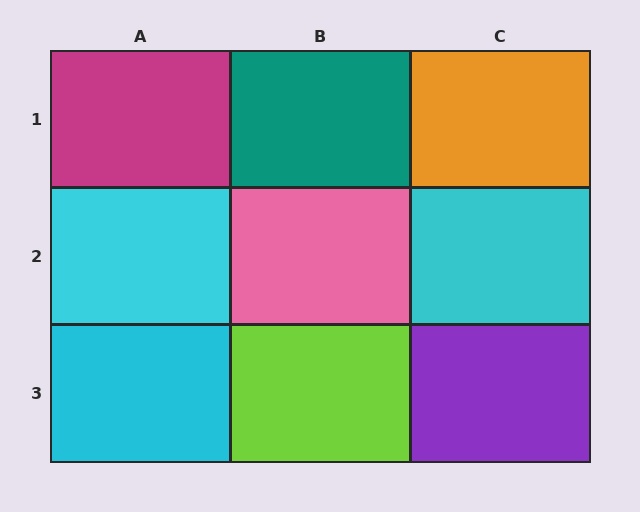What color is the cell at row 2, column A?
Cyan.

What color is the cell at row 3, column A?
Cyan.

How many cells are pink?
1 cell is pink.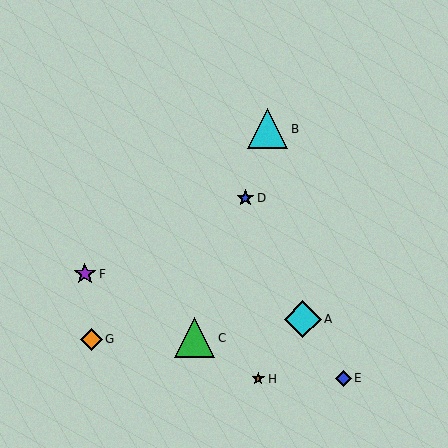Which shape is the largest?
The green triangle (labeled C) is the largest.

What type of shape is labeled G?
Shape G is an orange diamond.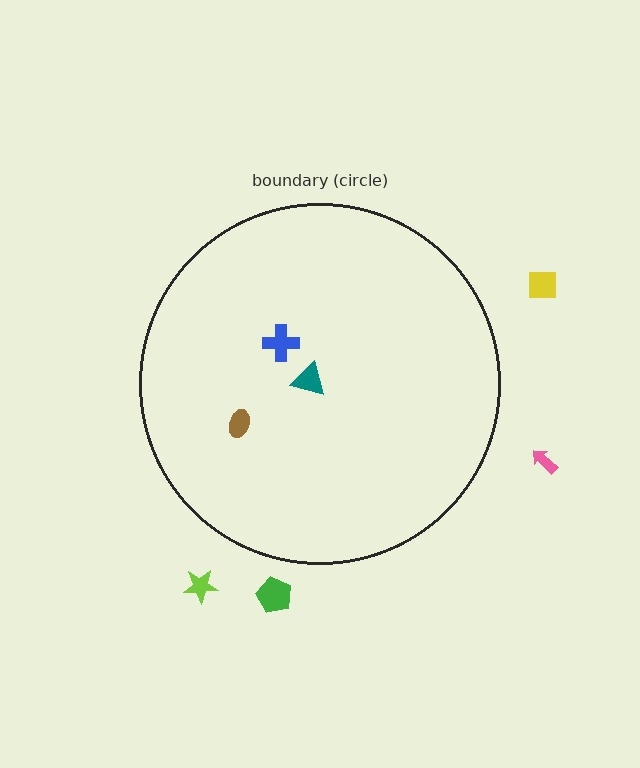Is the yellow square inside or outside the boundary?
Outside.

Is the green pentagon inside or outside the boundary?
Outside.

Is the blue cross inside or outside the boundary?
Inside.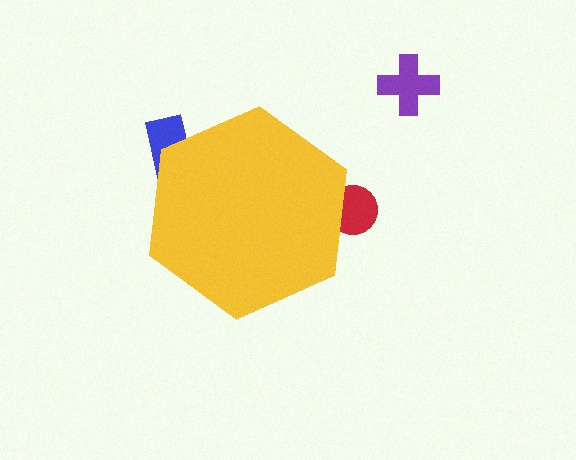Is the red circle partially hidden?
Yes, the red circle is partially hidden behind the yellow hexagon.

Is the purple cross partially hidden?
No, the purple cross is fully visible.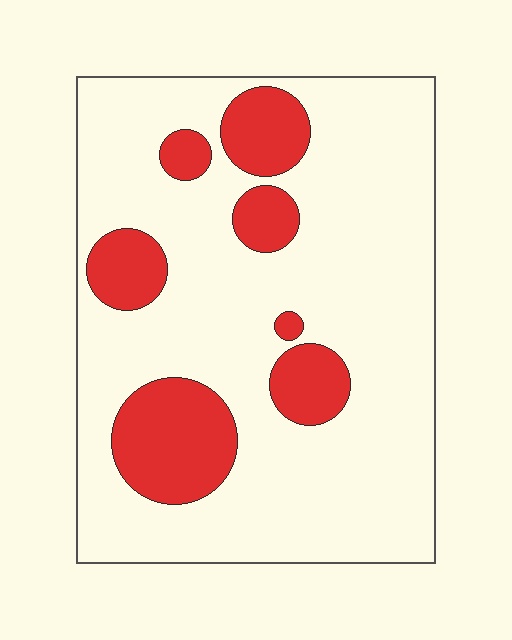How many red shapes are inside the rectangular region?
7.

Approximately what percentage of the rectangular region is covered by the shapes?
Approximately 20%.